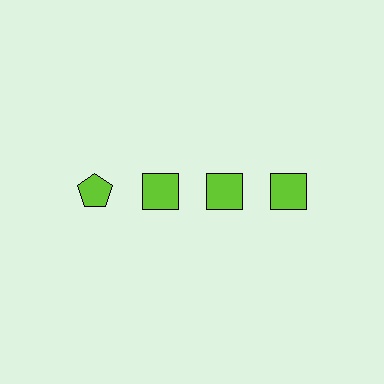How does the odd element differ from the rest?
It has a different shape: pentagon instead of square.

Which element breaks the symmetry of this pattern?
The lime pentagon in the top row, leftmost column breaks the symmetry. All other shapes are lime squares.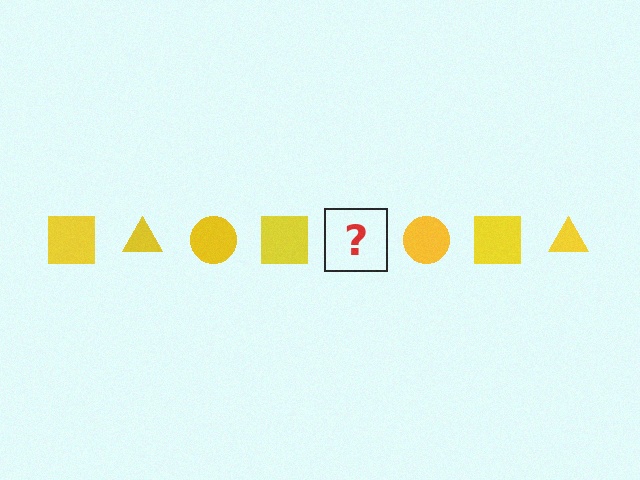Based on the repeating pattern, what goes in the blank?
The blank should be a yellow triangle.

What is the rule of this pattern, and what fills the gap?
The rule is that the pattern cycles through square, triangle, circle shapes in yellow. The gap should be filled with a yellow triangle.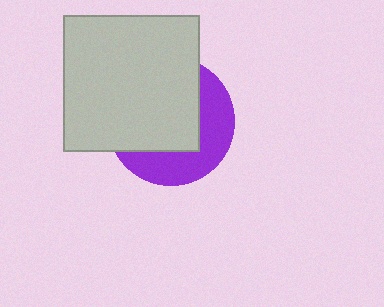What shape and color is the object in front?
The object in front is a light gray square.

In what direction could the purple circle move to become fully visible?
The purple circle could move toward the lower-right. That would shift it out from behind the light gray square entirely.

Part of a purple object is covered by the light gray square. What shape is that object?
It is a circle.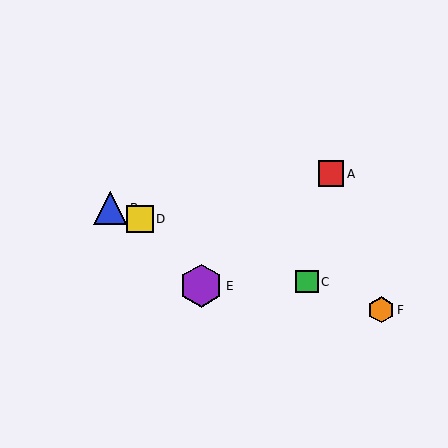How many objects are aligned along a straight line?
4 objects (B, C, D, F) are aligned along a straight line.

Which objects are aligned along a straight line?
Objects B, C, D, F are aligned along a straight line.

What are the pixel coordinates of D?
Object D is at (140, 219).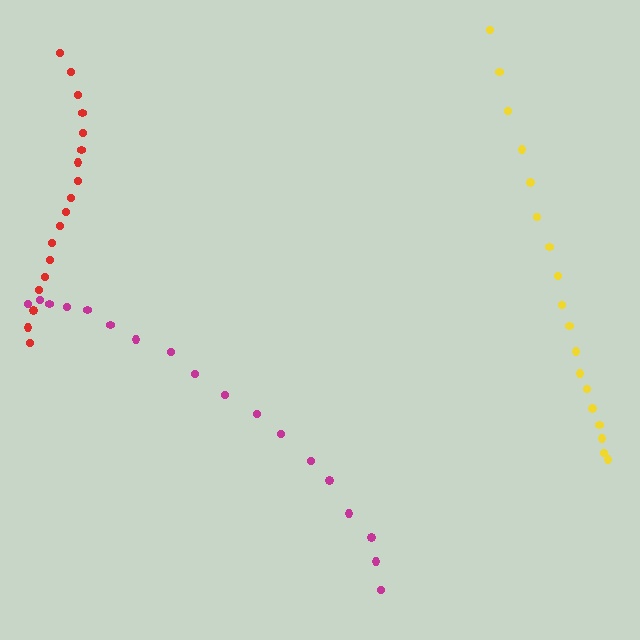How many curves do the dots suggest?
There are 3 distinct paths.